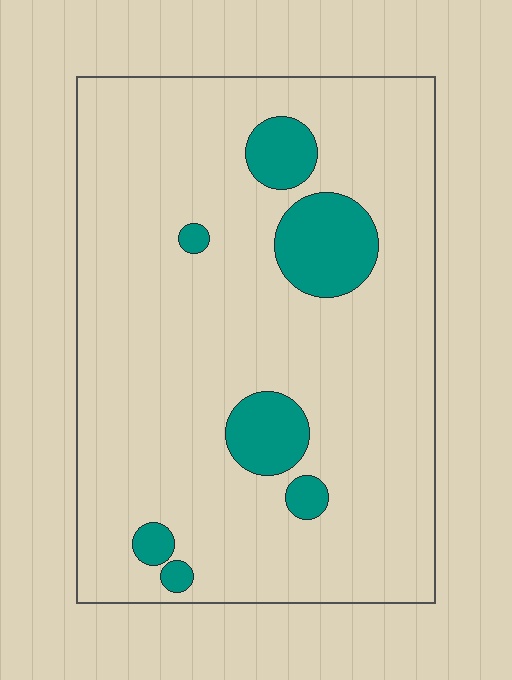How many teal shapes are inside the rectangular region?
7.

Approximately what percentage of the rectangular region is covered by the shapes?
Approximately 10%.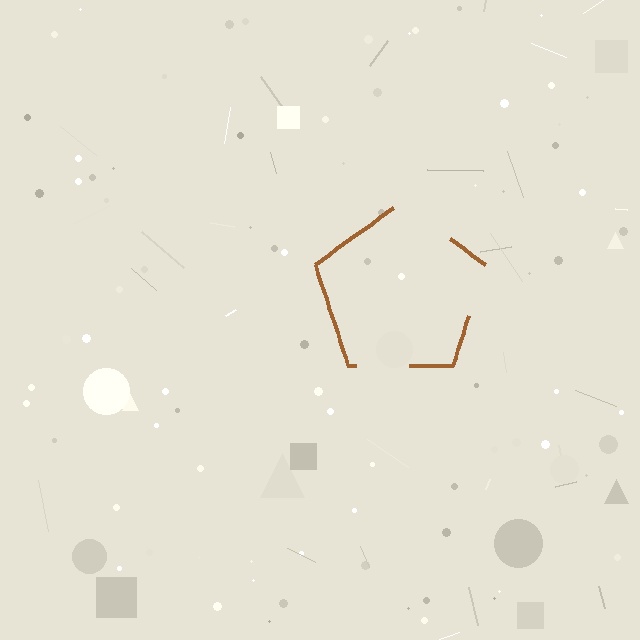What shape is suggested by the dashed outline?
The dashed outline suggests a pentagon.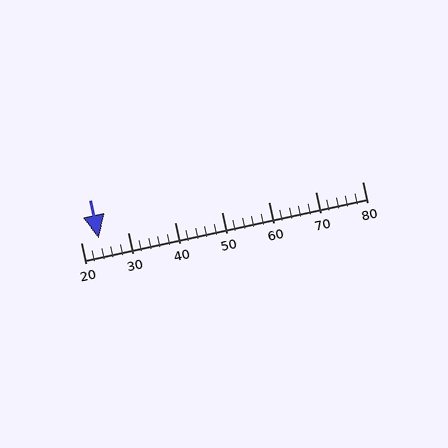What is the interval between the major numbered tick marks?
The major tick marks are spaced 10 units apart.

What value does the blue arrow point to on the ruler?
The blue arrow points to approximately 24.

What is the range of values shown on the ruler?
The ruler shows values from 20 to 80.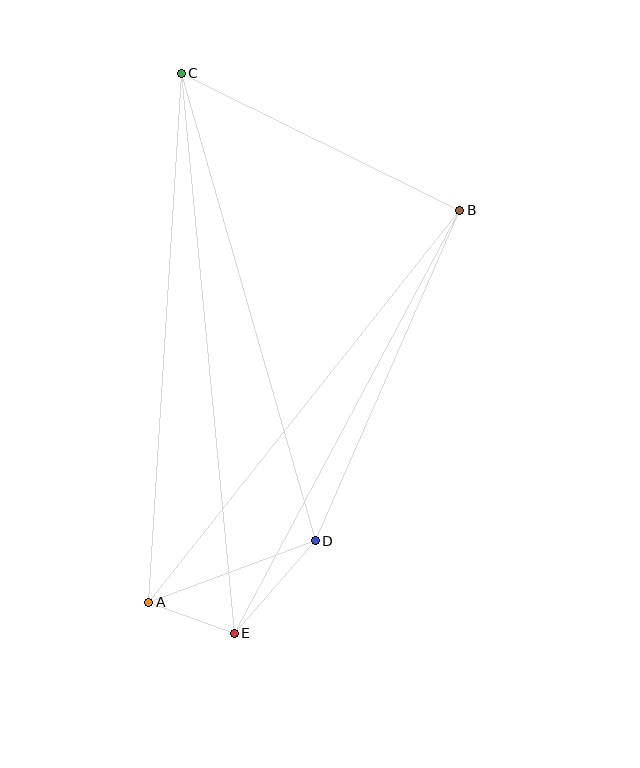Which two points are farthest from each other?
Points C and E are farthest from each other.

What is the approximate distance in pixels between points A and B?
The distance between A and B is approximately 501 pixels.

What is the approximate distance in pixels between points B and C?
The distance between B and C is approximately 310 pixels.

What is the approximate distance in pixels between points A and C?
The distance between A and C is approximately 530 pixels.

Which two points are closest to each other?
Points A and E are closest to each other.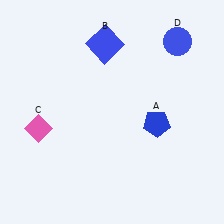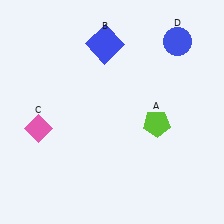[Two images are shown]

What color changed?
The pentagon (A) changed from blue in Image 1 to lime in Image 2.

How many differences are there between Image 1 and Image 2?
There is 1 difference between the two images.